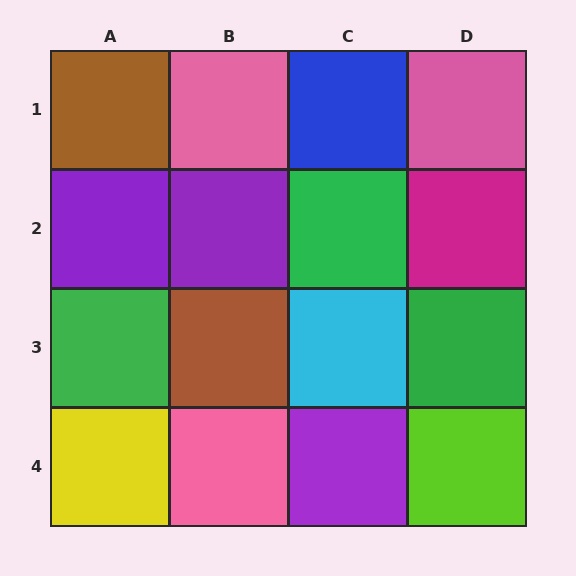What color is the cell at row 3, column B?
Brown.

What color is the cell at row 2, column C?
Green.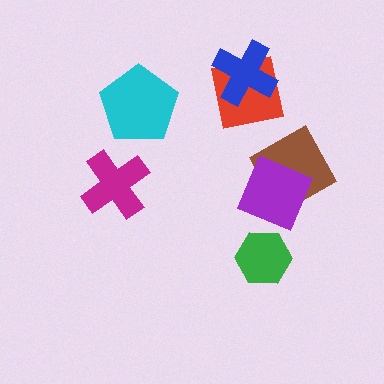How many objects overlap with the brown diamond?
1 object overlaps with the brown diamond.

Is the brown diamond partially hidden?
Yes, it is partially covered by another shape.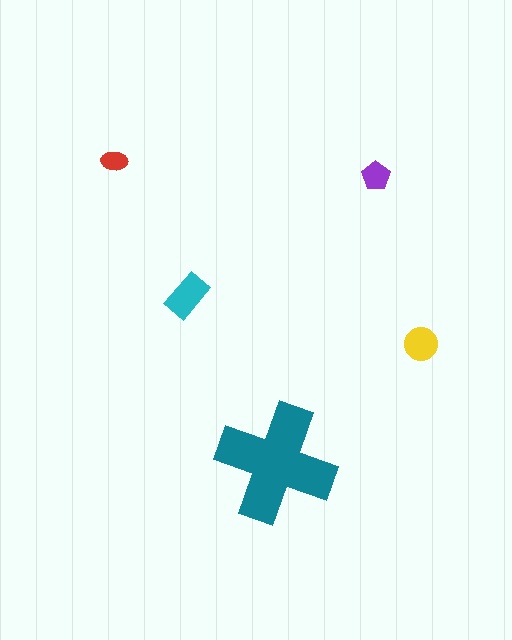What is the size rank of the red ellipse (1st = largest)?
5th.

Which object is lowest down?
The teal cross is bottommost.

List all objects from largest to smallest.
The teal cross, the cyan rectangle, the yellow circle, the purple pentagon, the red ellipse.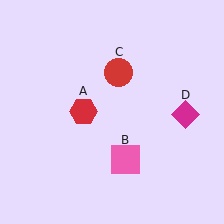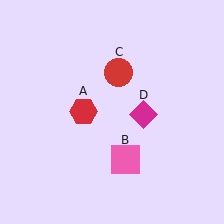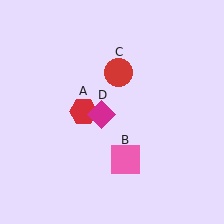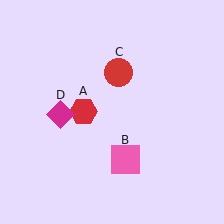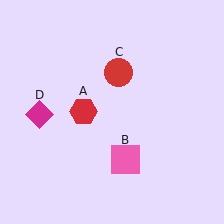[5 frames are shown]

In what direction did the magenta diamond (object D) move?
The magenta diamond (object D) moved left.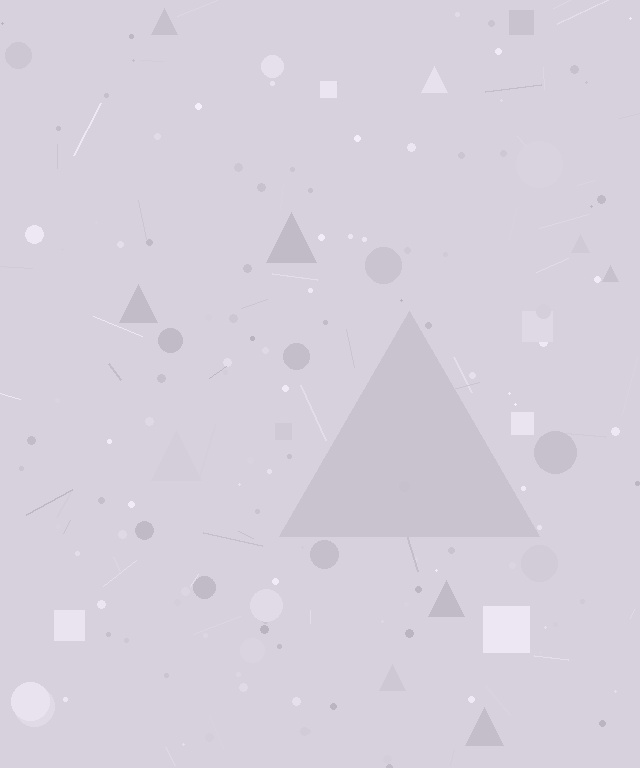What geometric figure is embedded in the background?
A triangle is embedded in the background.